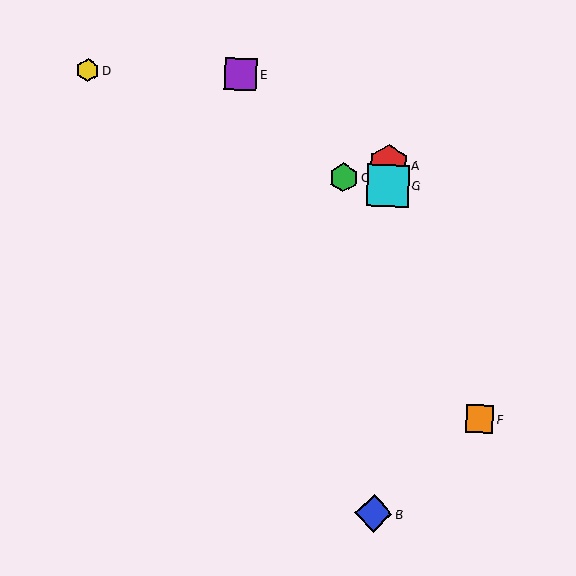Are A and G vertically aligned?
Yes, both are at x≈388.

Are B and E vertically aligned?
No, B is at x≈373 and E is at x≈240.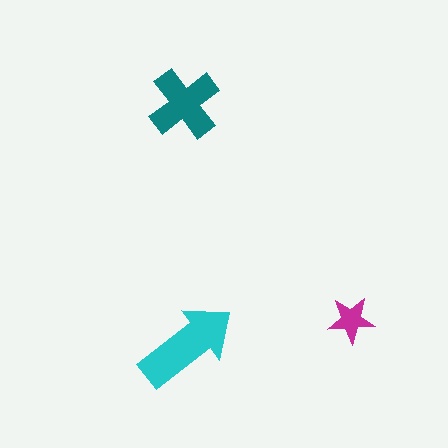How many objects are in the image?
There are 3 objects in the image.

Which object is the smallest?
The magenta star.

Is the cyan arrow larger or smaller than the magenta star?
Larger.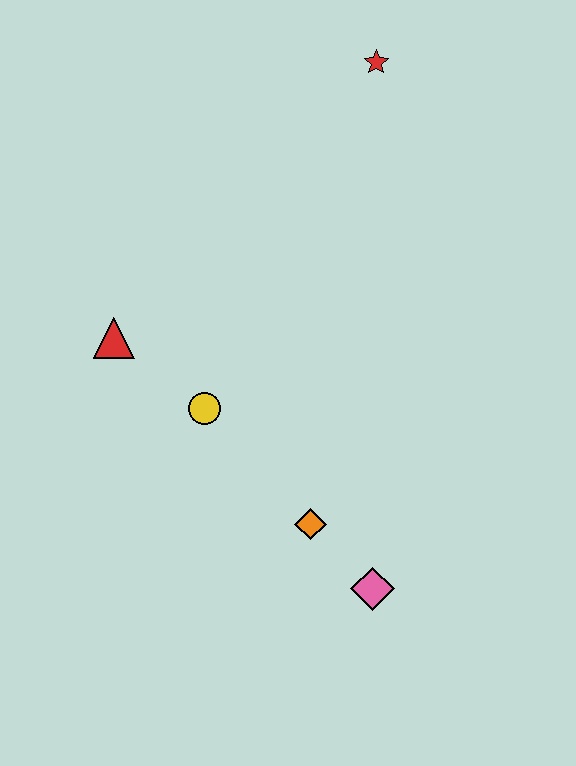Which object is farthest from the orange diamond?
The red star is farthest from the orange diamond.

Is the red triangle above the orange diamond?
Yes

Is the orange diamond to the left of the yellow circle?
No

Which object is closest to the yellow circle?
The red triangle is closest to the yellow circle.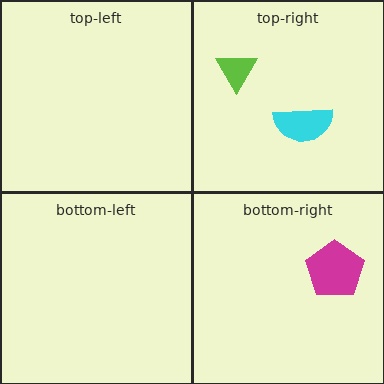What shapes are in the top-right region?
The lime triangle, the cyan semicircle.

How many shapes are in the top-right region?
2.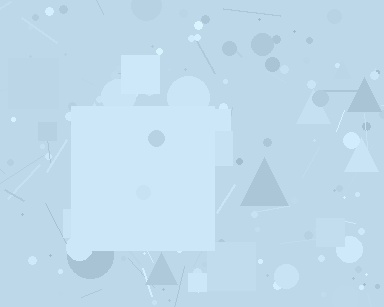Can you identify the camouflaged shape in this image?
The camouflaged shape is a square.